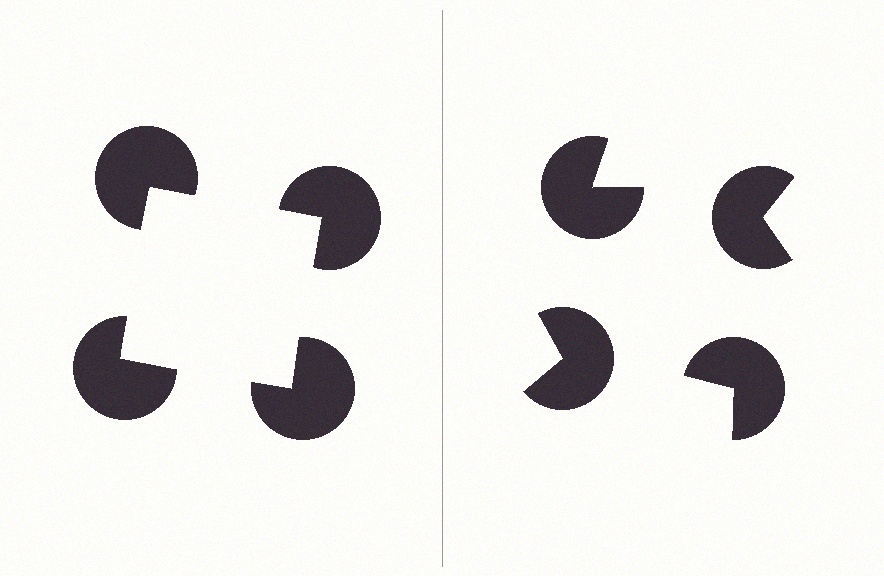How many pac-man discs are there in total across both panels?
8 — 4 on each side.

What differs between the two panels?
The pac-man discs are positioned identically on both sides; only the wedge orientations differ. On the left they align to a square; on the right they are misaligned.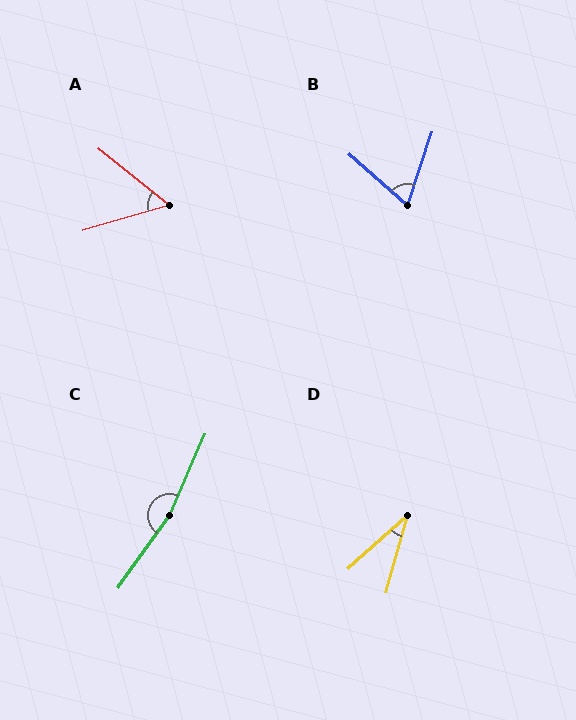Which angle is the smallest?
D, at approximately 32 degrees.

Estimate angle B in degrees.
Approximately 67 degrees.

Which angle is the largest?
C, at approximately 168 degrees.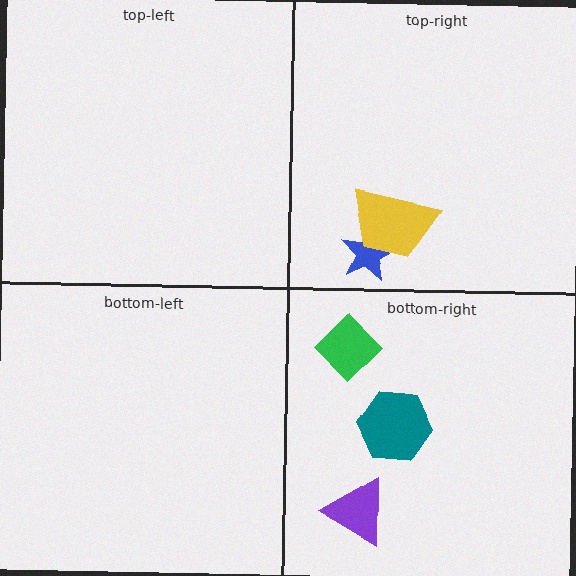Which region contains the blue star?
The top-right region.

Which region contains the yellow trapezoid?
The top-right region.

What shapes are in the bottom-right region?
The purple triangle, the teal hexagon, the green diamond.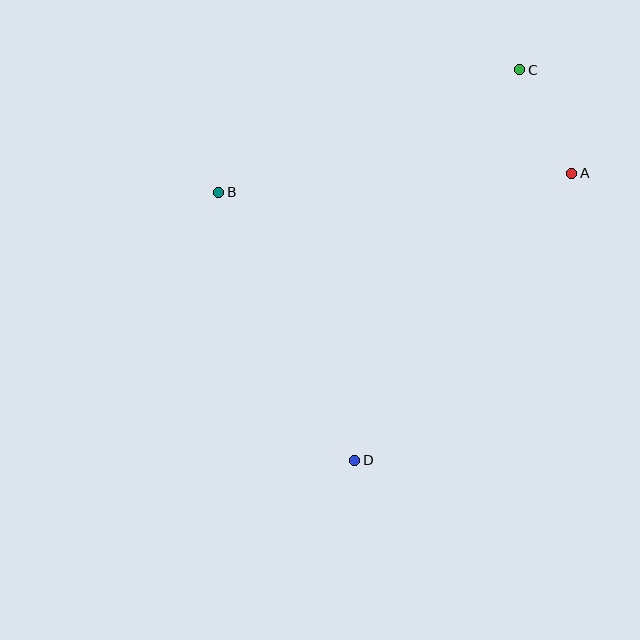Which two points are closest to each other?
Points A and C are closest to each other.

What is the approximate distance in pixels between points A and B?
The distance between A and B is approximately 353 pixels.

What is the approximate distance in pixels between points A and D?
The distance between A and D is approximately 360 pixels.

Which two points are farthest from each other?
Points C and D are farthest from each other.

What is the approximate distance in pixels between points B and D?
The distance between B and D is approximately 301 pixels.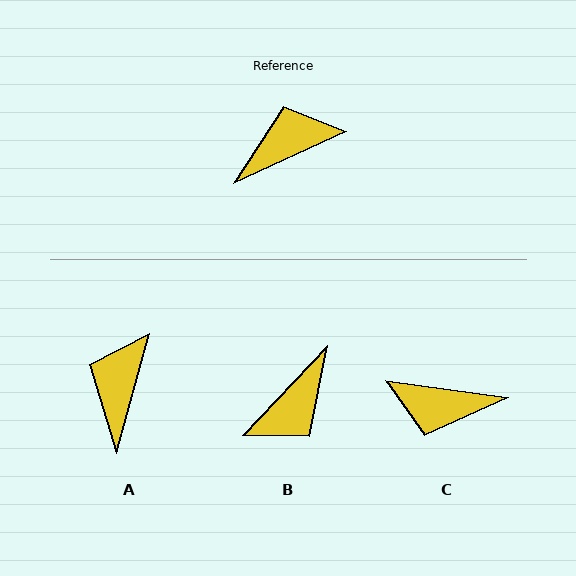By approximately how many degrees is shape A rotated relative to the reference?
Approximately 50 degrees counter-clockwise.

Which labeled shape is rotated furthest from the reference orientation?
B, about 158 degrees away.